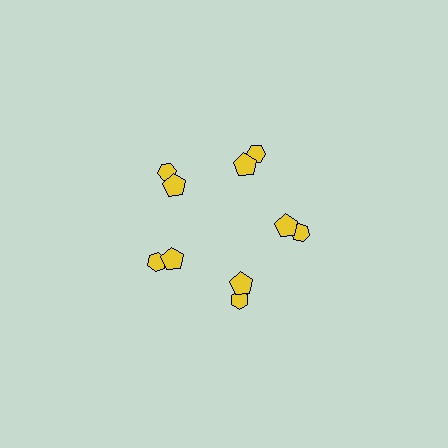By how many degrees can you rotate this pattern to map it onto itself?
The pattern maps onto itself every 72 degrees of rotation.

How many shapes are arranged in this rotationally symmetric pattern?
There are 10 shapes, arranged in 5 groups of 2.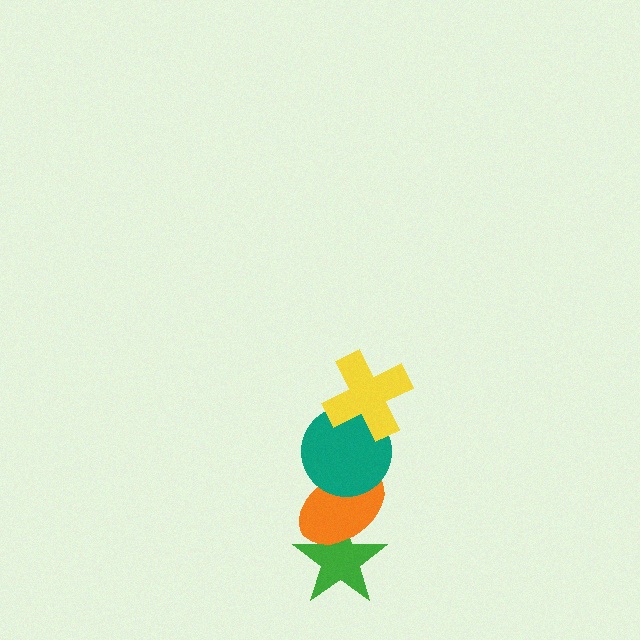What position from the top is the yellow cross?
The yellow cross is 1st from the top.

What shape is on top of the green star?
The orange ellipse is on top of the green star.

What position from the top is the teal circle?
The teal circle is 2nd from the top.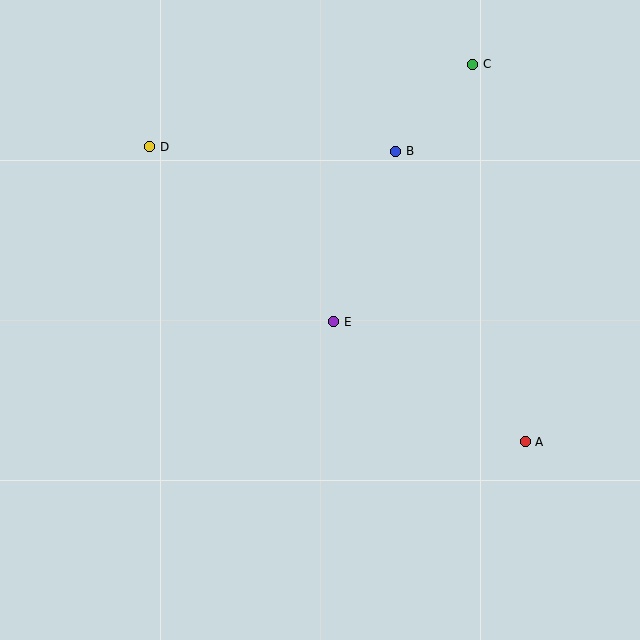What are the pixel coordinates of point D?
Point D is at (150, 147).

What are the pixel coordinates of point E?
Point E is at (334, 322).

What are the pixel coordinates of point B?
Point B is at (396, 151).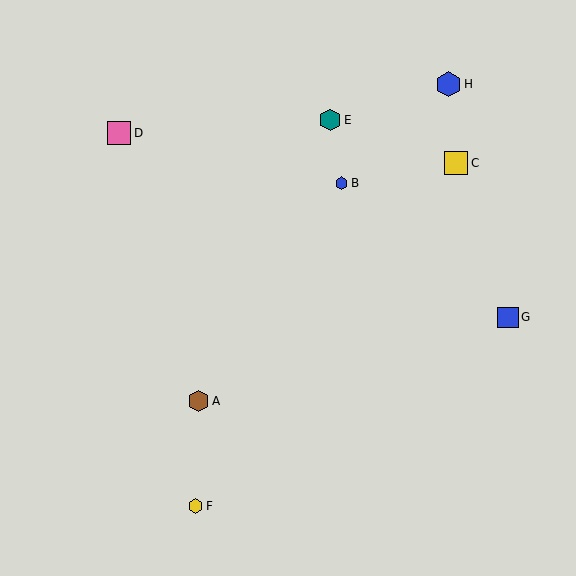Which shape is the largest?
The blue hexagon (labeled H) is the largest.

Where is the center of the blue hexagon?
The center of the blue hexagon is at (449, 84).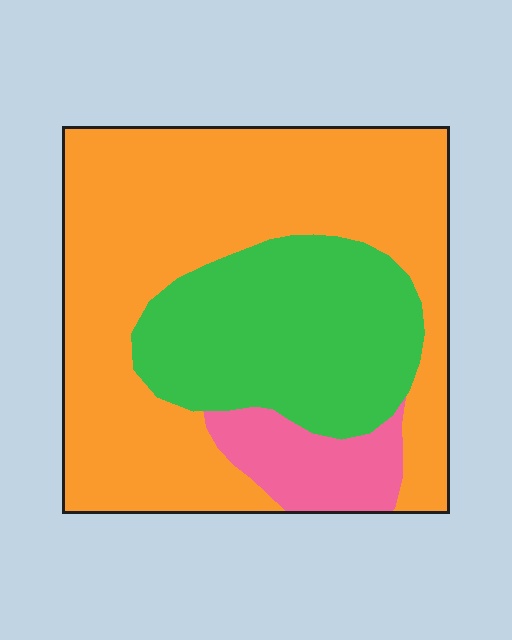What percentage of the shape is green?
Green covers about 30% of the shape.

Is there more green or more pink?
Green.